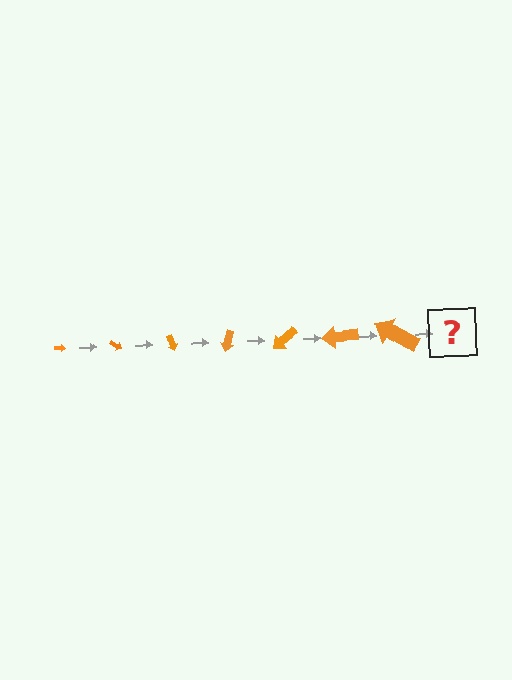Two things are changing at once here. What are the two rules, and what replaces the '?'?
The two rules are that the arrow grows larger each step and it rotates 35 degrees each step. The '?' should be an arrow, larger than the previous one and rotated 245 degrees from the start.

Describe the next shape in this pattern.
It should be an arrow, larger than the previous one and rotated 245 degrees from the start.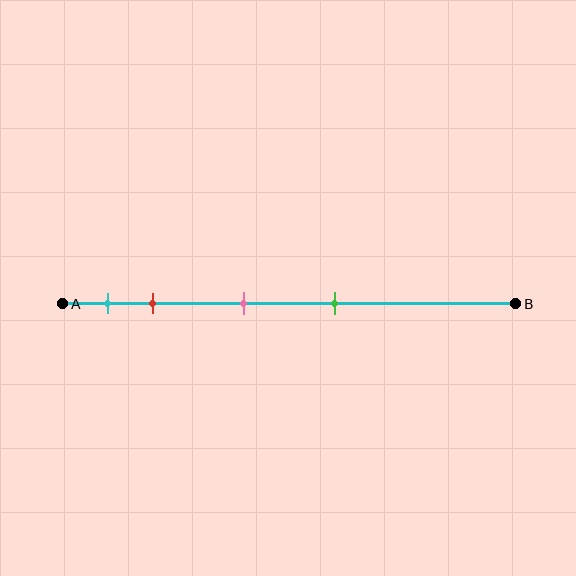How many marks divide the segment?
There are 4 marks dividing the segment.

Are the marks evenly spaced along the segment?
No, the marks are not evenly spaced.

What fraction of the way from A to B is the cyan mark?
The cyan mark is approximately 10% (0.1) of the way from A to B.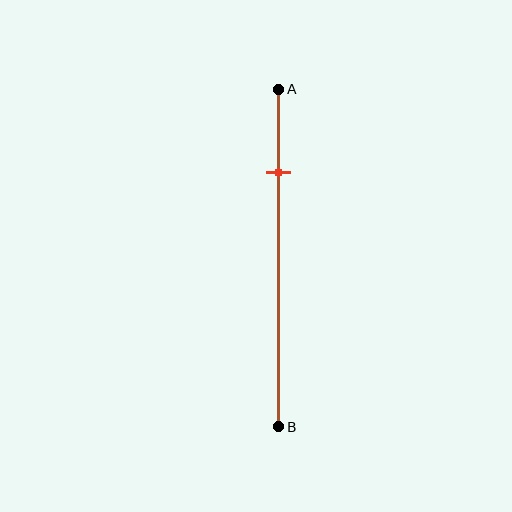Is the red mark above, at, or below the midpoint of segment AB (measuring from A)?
The red mark is above the midpoint of segment AB.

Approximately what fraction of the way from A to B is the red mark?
The red mark is approximately 25% of the way from A to B.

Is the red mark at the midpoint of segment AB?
No, the mark is at about 25% from A, not at the 50% midpoint.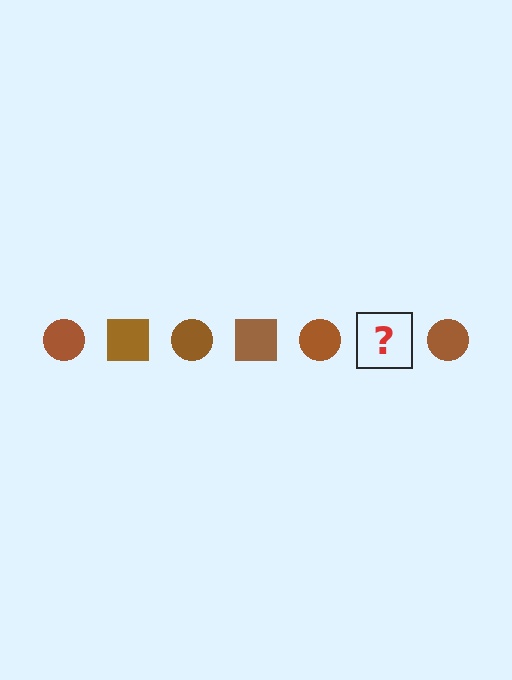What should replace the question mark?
The question mark should be replaced with a brown square.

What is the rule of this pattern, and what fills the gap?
The rule is that the pattern cycles through circle, square shapes in brown. The gap should be filled with a brown square.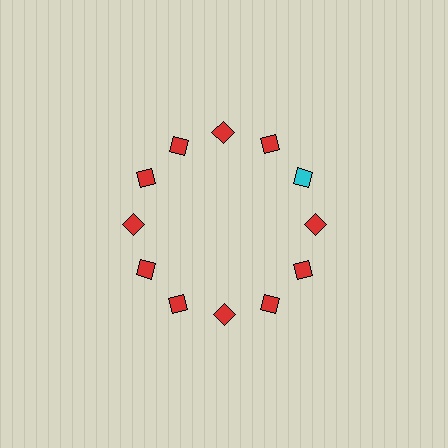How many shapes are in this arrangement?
There are 12 shapes arranged in a ring pattern.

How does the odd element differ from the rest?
It has a different color: cyan instead of red.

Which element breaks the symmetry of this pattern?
The cyan diamond at roughly the 2 o'clock position breaks the symmetry. All other shapes are red diamonds.